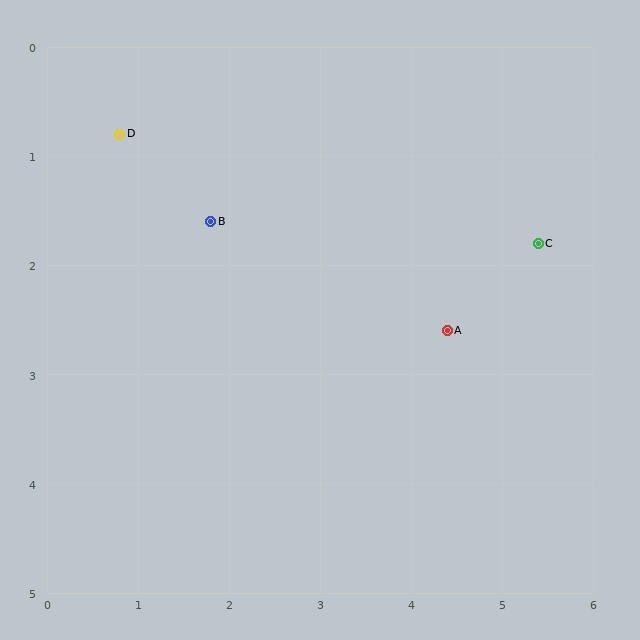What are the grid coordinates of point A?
Point A is at approximately (4.4, 2.6).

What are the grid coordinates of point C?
Point C is at approximately (5.4, 1.8).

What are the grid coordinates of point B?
Point B is at approximately (1.8, 1.6).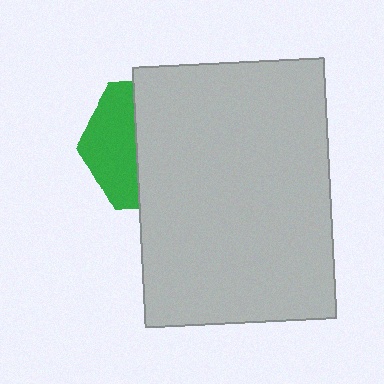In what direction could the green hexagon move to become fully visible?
The green hexagon could move left. That would shift it out from behind the light gray rectangle entirely.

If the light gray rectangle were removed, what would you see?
You would see the complete green hexagon.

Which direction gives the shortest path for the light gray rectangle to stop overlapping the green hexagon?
Moving right gives the shortest separation.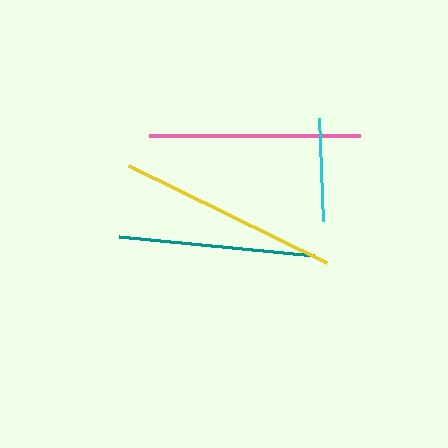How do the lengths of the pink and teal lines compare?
The pink and teal lines are approximately the same length.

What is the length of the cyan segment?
The cyan segment is approximately 103 pixels long.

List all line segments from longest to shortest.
From longest to shortest: yellow, pink, teal, cyan.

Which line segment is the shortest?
The cyan line is the shortest at approximately 103 pixels.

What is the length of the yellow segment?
The yellow segment is approximately 221 pixels long.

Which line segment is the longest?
The yellow line is the longest at approximately 221 pixels.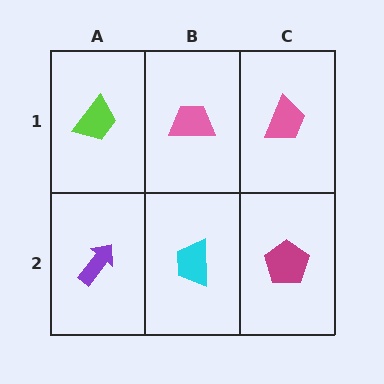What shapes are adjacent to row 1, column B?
A cyan trapezoid (row 2, column B), a lime trapezoid (row 1, column A), a pink trapezoid (row 1, column C).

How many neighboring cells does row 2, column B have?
3.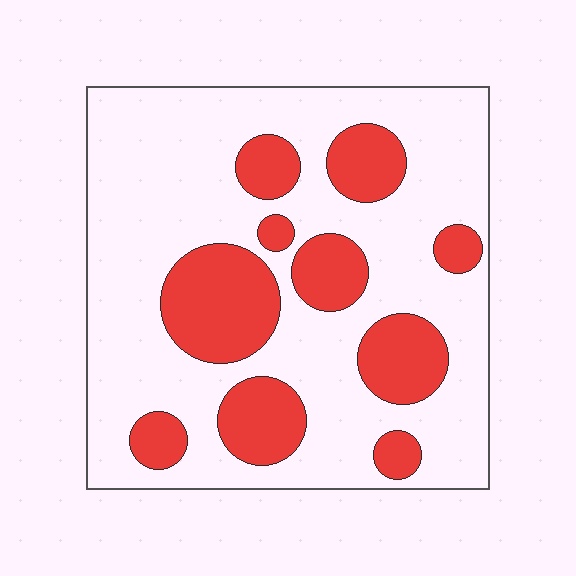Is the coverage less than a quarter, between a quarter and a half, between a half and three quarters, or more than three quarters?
Between a quarter and a half.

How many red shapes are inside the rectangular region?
10.